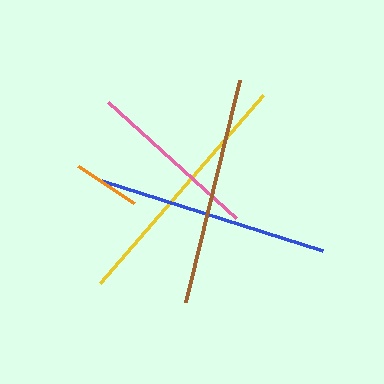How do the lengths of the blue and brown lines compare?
The blue and brown lines are approximately the same length.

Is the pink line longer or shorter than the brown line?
The brown line is longer than the pink line.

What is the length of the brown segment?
The brown segment is approximately 228 pixels long.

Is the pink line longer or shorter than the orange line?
The pink line is longer than the orange line.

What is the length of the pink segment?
The pink segment is approximately 173 pixels long.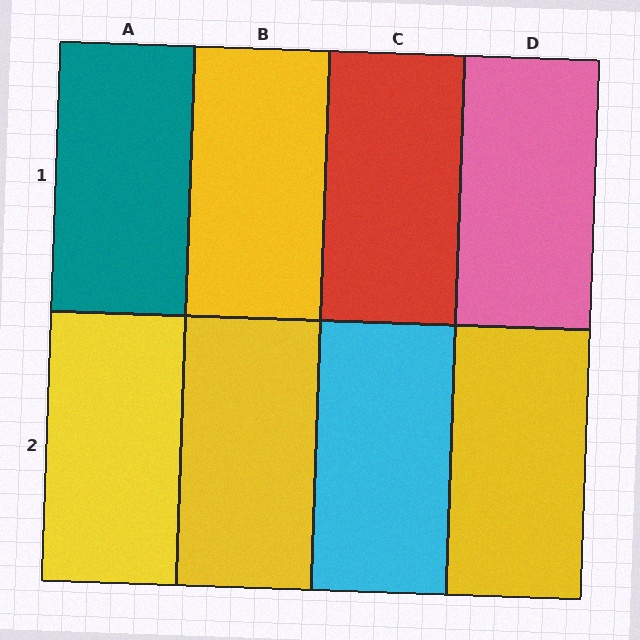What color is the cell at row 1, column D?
Pink.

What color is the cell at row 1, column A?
Teal.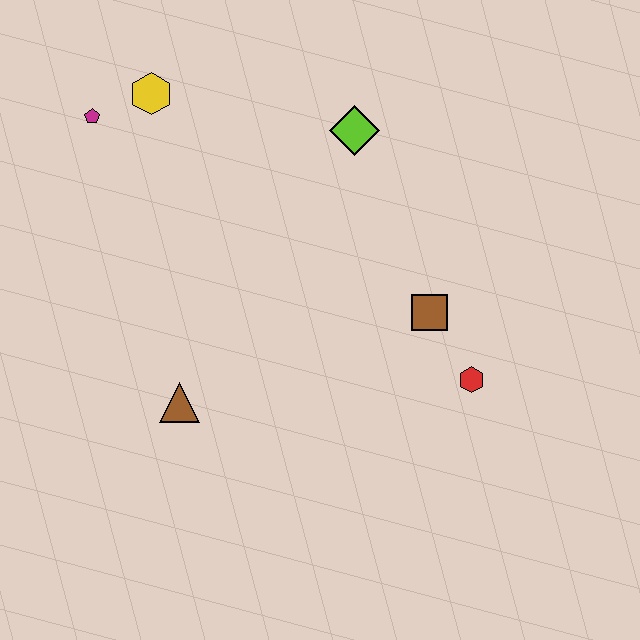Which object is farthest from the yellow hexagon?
The red hexagon is farthest from the yellow hexagon.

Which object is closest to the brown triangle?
The brown square is closest to the brown triangle.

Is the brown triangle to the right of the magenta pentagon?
Yes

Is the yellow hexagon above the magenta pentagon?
Yes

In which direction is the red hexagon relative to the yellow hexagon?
The red hexagon is to the right of the yellow hexagon.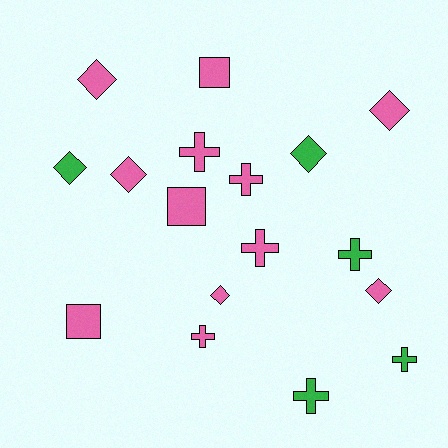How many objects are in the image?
There are 17 objects.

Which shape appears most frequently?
Cross, with 7 objects.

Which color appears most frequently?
Pink, with 12 objects.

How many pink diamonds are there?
There are 5 pink diamonds.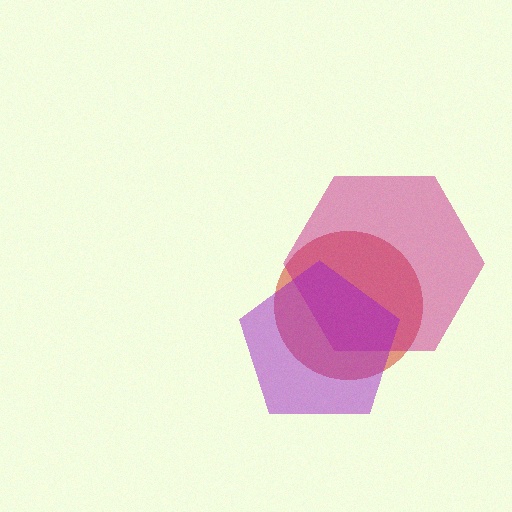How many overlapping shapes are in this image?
There are 3 overlapping shapes in the image.